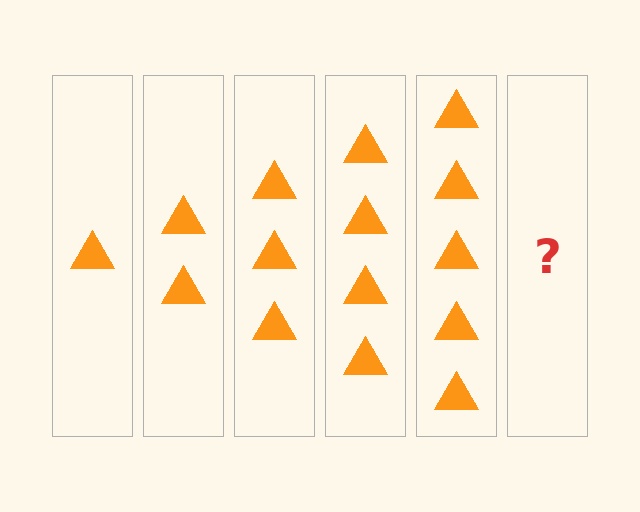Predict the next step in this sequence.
The next step is 6 triangles.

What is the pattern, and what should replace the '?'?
The pattern is that each step adds one more triangle. The '?' should be 6 triangles.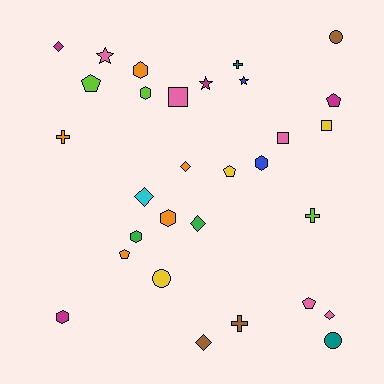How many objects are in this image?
There are 30 objects.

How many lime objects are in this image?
There are 3 lime objects.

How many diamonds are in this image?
There are 6 diamonds.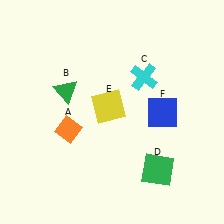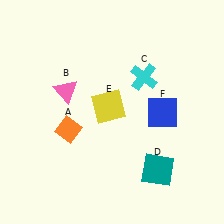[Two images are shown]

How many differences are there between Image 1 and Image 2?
There are 2 differences between the two images.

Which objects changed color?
B changed from green to pink. D changed from green to teal.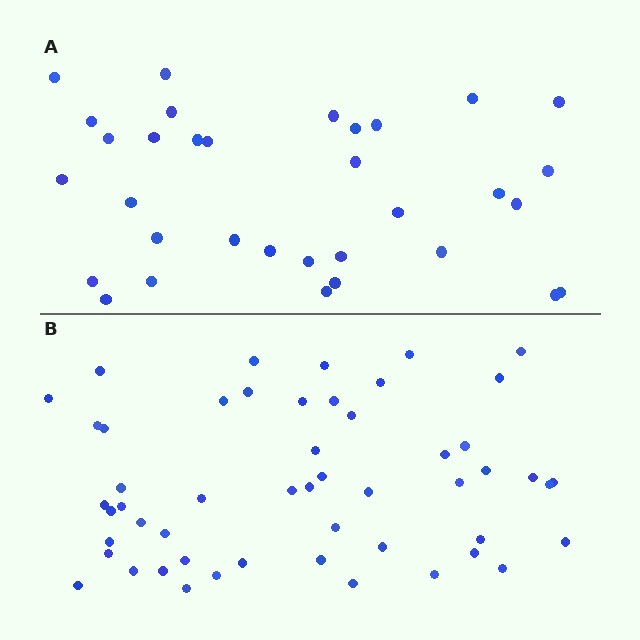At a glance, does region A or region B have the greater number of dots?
Region B (the bottom region) has more dots.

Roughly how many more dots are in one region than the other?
Region B has approximately 20 more dots than region A.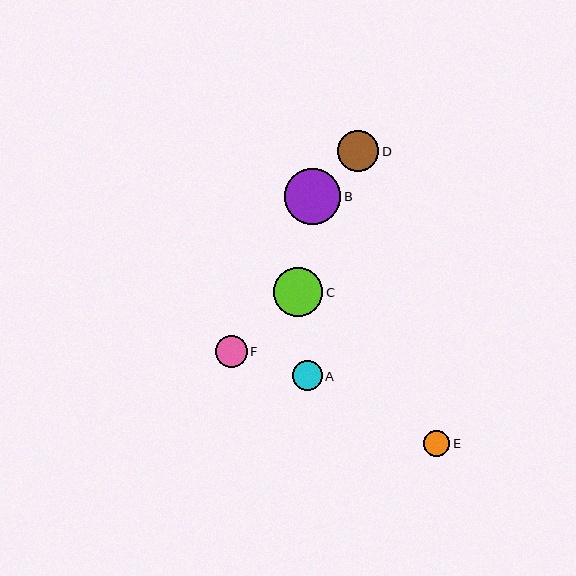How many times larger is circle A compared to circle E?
Circle A is approximately 1.1 times the size of circle E.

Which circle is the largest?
Circle B is the largest with a size of approximately 56 pixels.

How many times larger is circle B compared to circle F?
Circle B is approximately 1.8 times the size of circle F.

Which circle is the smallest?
Circle E is the smallest with a size of approximately 26 pixels.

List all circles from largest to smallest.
From largest to smallest: B, C, D, F, A, E.